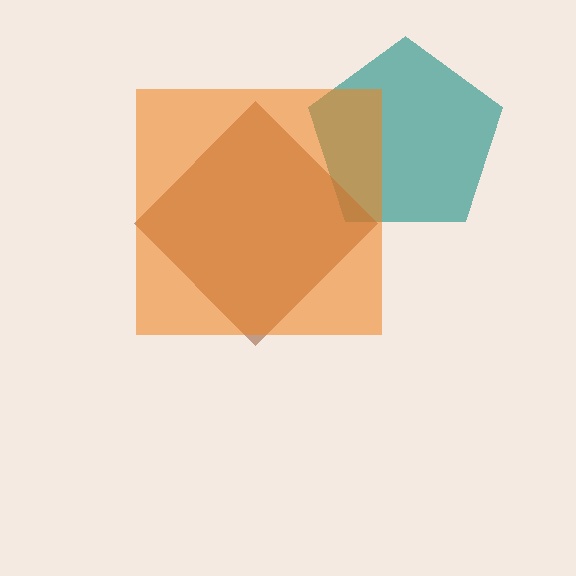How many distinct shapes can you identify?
There are 3 distinct shapes: a teal pentagon, a brown diamond, an orange square.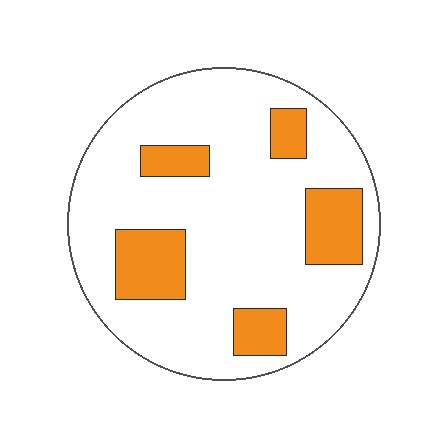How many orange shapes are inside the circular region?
5.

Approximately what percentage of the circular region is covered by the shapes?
Approximately 20%.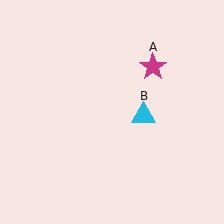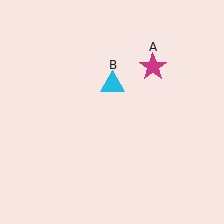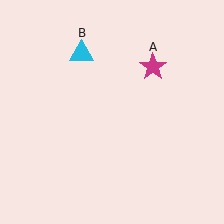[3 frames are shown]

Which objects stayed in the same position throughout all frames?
Magenta star (object A) remained stationary.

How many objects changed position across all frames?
1 object changed position: cyan triangle (object B).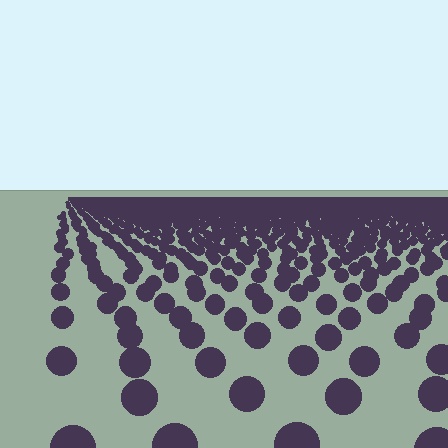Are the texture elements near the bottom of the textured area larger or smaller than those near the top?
Larger. Near the bottom, elements are closer to the viewer and appear at a bigger on-screen size.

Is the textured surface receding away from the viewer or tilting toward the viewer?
The surface is receding away from the viewer. Texture elements get smaller and denser toward the top.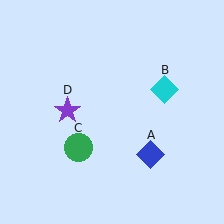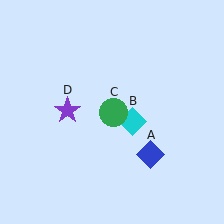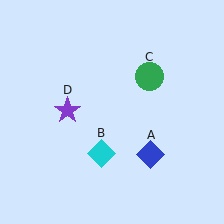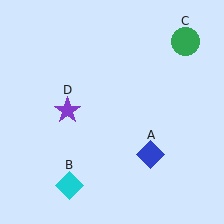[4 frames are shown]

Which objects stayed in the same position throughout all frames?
Blue diamond (object A) and purple star (object D) remained stationary.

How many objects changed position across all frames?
2 objects changed position: cyan diamond (object B), green circle (object C).